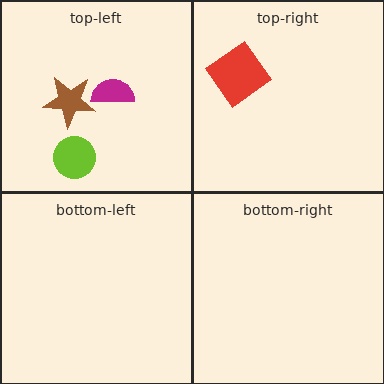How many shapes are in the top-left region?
3.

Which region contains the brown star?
The top-left region.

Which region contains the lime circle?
The top-left region.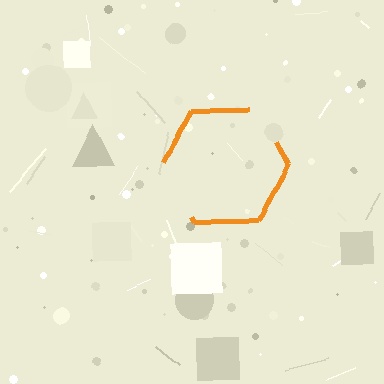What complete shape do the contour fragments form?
The contour fragments form a hexagon.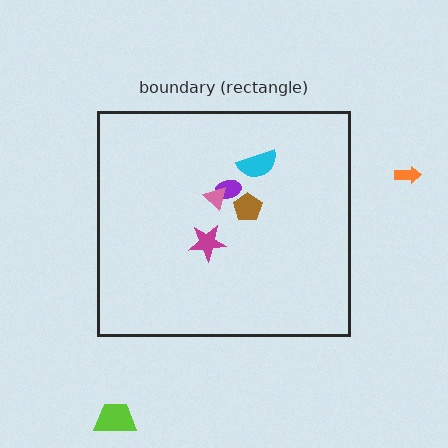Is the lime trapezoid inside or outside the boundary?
Outside.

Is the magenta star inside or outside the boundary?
Inside.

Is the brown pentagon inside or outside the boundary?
Inside.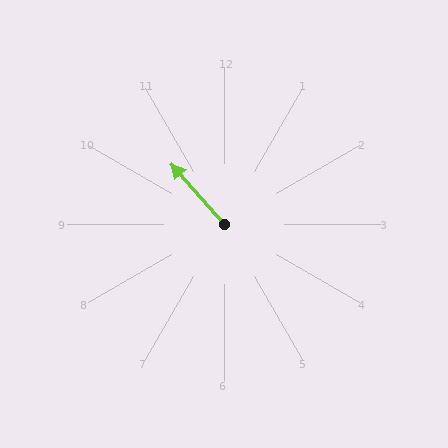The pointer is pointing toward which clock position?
Roughly 11 o'clock.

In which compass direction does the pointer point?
Northwest.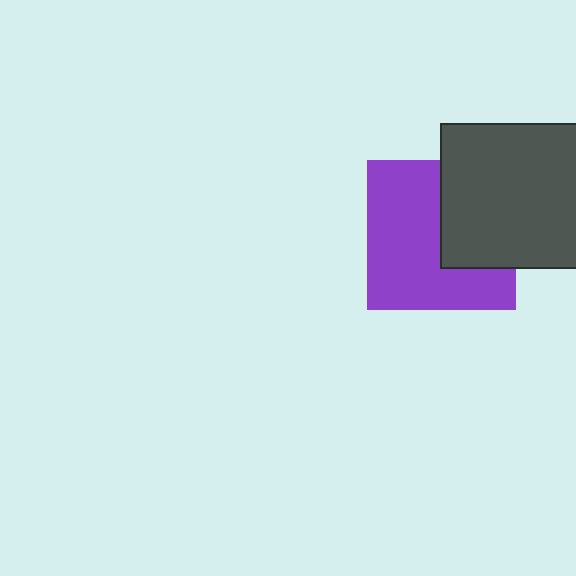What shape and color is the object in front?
The object in front is a dark gray square.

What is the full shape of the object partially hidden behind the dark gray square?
The partially hidden object is a purple square.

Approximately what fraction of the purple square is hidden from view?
Roughly 38% of the purple square is hidden behind the dark gray square.